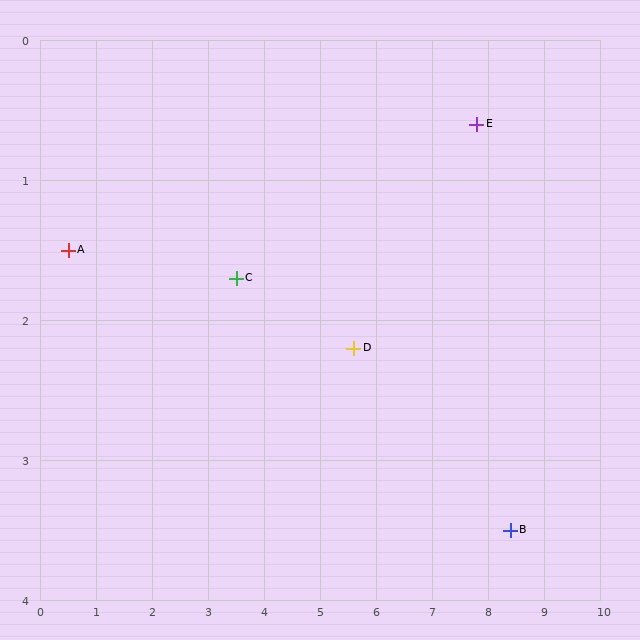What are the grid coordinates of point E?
Point E is at approximately (7.8, 0.6).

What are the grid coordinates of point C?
Point C is at approximately (3.5, 1.7).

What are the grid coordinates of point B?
Point B is at approximately (8.4, 3.5).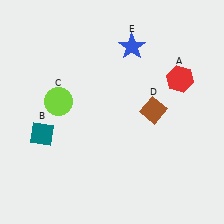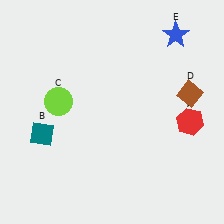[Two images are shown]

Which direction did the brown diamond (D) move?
The brown diamond (D) moved right.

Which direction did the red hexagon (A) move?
The red hexagon (A) moved down.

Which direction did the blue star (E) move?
The blue star (E) moved right.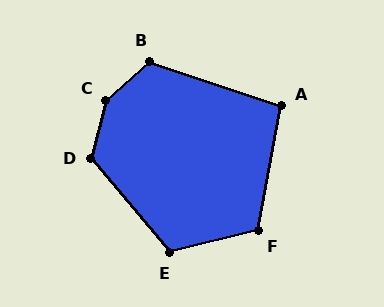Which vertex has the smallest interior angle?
A, at approximately 98 degrees.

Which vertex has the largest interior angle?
C, at approximately 146 degrees.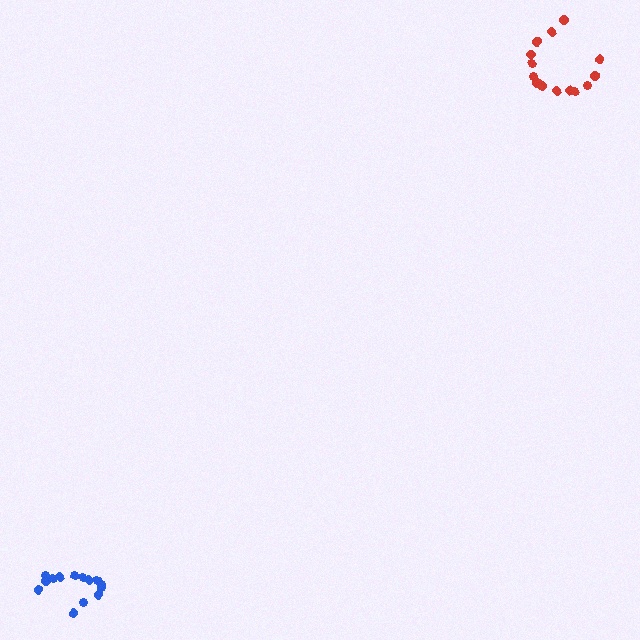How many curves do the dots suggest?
There are 2 distinct paths.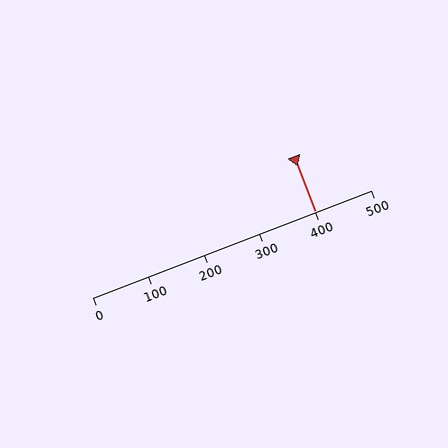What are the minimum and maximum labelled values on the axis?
The axis runs from 0 to 500.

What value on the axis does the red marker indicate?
The marker indicates approximately 400.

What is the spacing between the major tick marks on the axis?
The major ticks are spaced 100 apart.